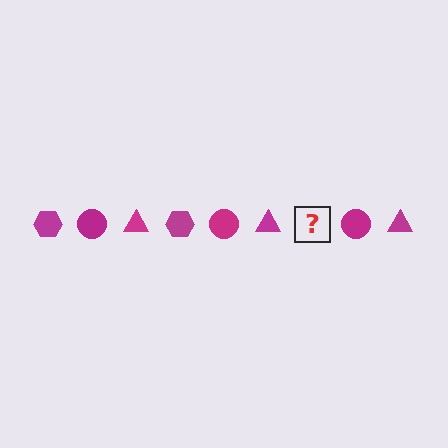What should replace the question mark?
The question mark should be replaced with a magenta hexagon.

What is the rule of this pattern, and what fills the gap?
The rule is that the pattern cycles through hexagon, circle, triangle shapes in magenta. The gap should be filled with a magenta hexagon.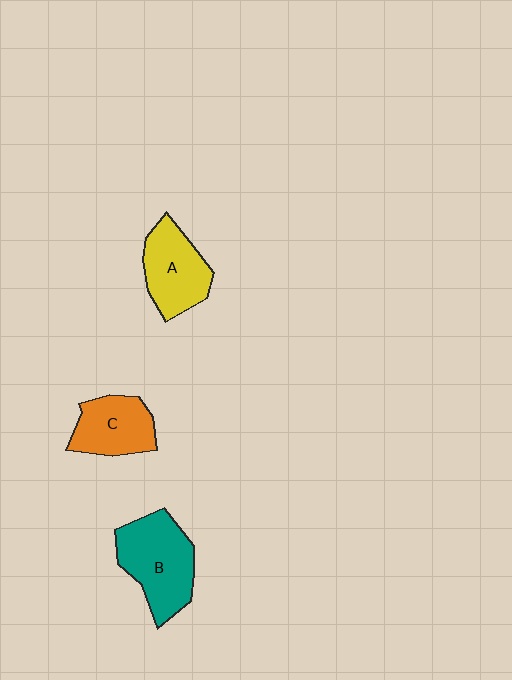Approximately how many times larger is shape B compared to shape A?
Approximately 1.3 times.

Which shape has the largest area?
Shape B (teal).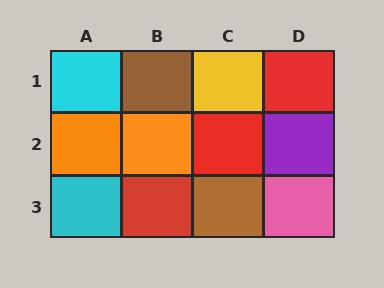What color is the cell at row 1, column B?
Brown.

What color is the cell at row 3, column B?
Red.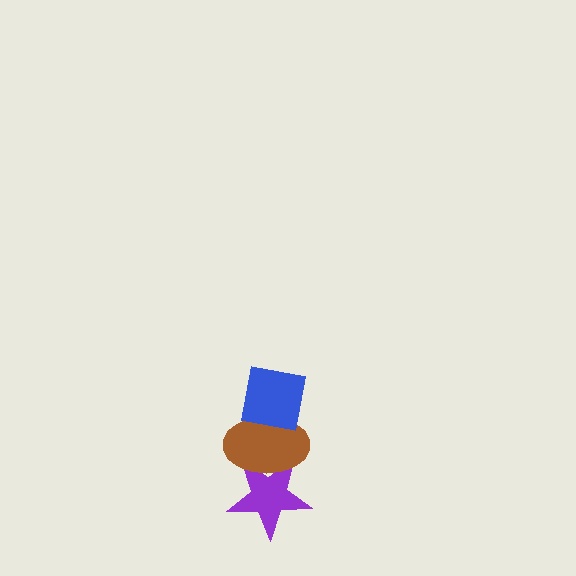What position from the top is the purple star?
The purple star is 3rd from the top.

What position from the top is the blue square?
The blue square is 1st from the top.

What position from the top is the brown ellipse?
The brown ellipse is 2nd from the top.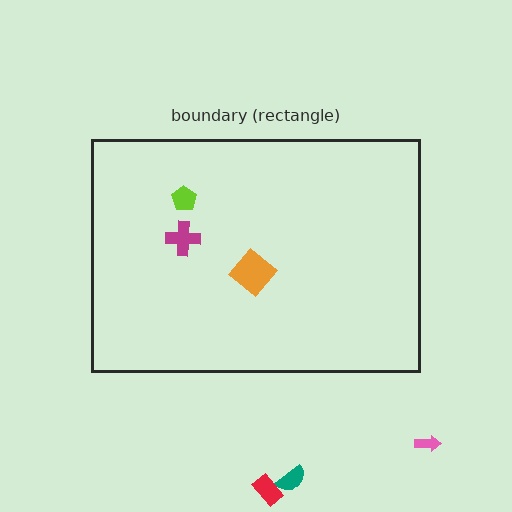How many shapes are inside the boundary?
3 inside, 3 outside.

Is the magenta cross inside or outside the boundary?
Inside.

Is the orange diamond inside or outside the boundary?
Inside.